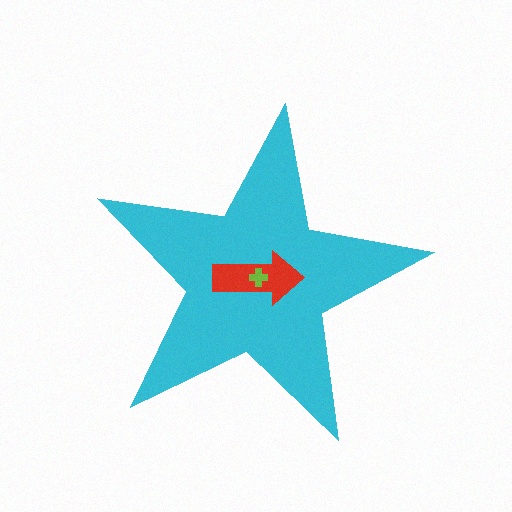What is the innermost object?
The lime cross.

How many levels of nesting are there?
3.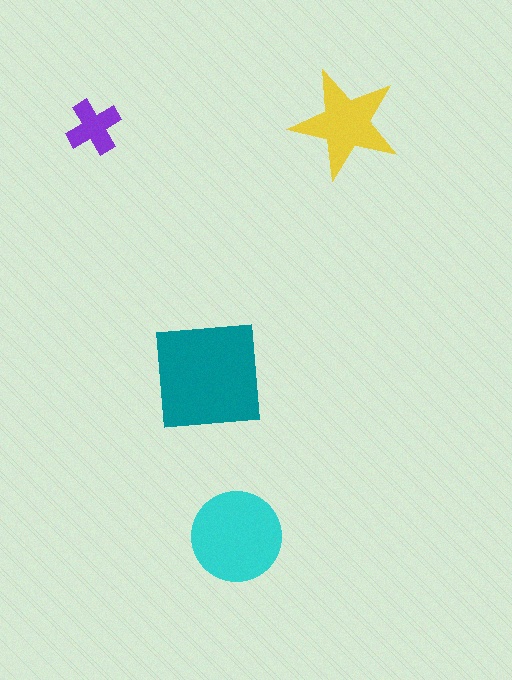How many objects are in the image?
There are 4 objects in the image.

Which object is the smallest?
The purple cross.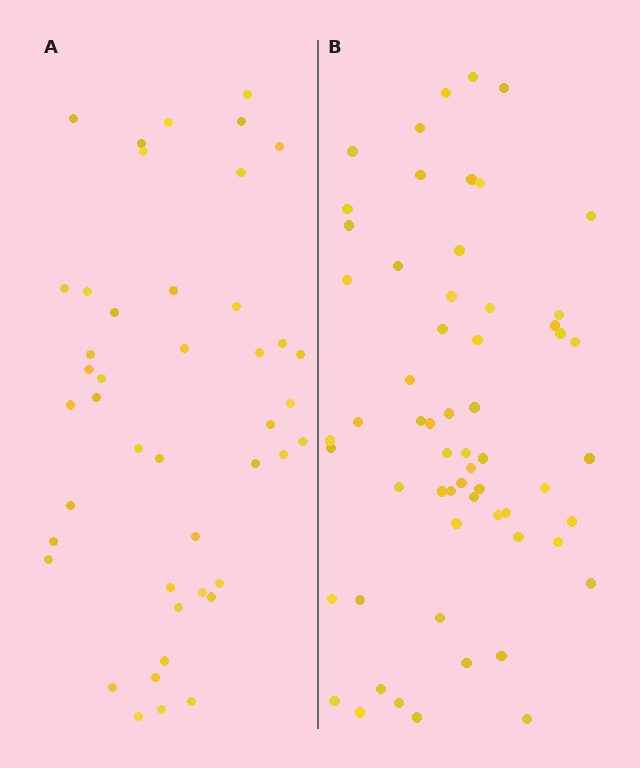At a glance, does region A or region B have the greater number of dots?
Region B (the right region) has more dots.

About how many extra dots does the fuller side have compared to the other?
Region B has approximately 15 more dots than region A.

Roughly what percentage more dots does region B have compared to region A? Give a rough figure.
About 35% more.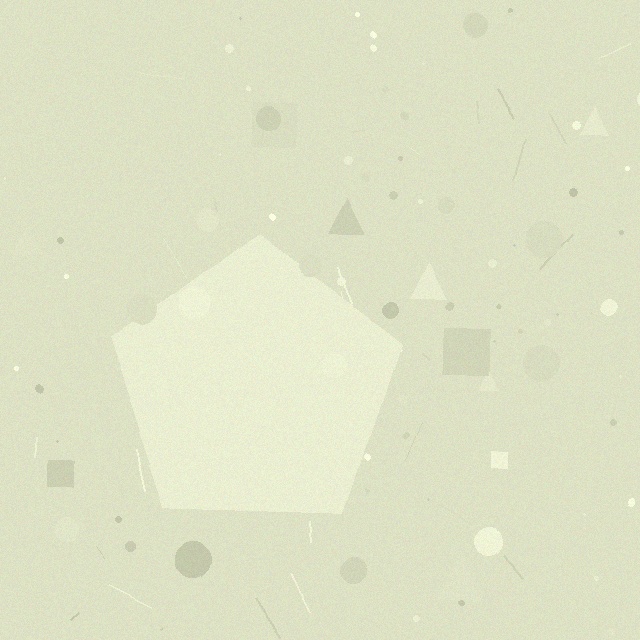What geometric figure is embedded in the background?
A pentagon is embedded in the background.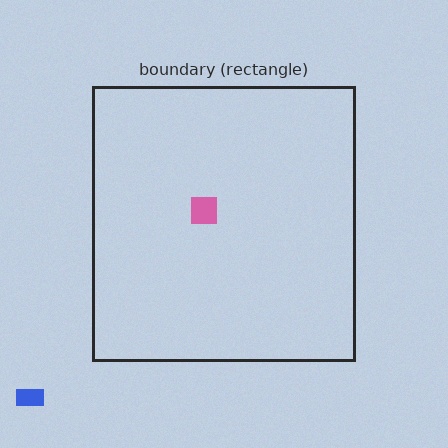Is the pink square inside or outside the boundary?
Inside.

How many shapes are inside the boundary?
1 inside, 1 outside.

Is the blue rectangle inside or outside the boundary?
Outside.